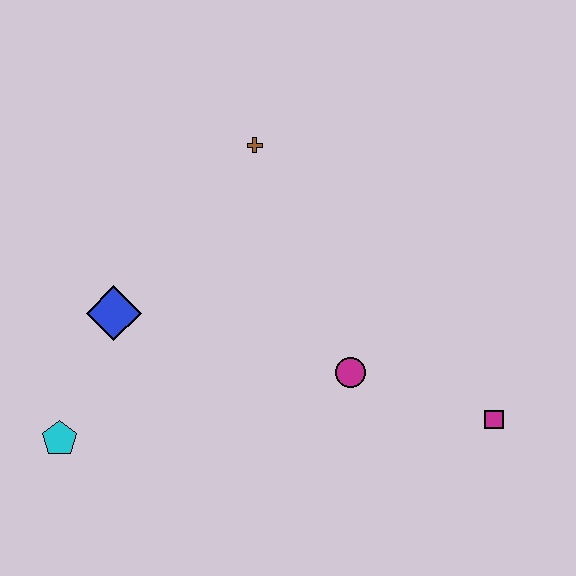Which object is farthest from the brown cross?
The magenta square is farthest from the brown cross.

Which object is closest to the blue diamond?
The cyan pentagon is closest to the blue diamond.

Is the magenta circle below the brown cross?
Yes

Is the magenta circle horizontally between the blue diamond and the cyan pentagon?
No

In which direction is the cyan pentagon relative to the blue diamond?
The cyan pentagon is below the blue diamond.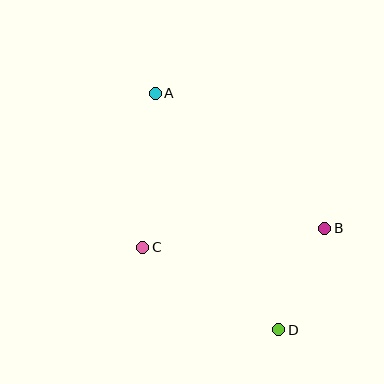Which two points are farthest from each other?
Points A and D are farthest from each other.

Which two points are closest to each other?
Points B and D are closest to each other.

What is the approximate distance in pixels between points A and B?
The distance between A and B is approximately 216 pixels.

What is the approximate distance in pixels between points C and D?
The distance between C and D is approximately 159 pixels.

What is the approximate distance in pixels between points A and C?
The distance between A and C is approximately 155 pixels.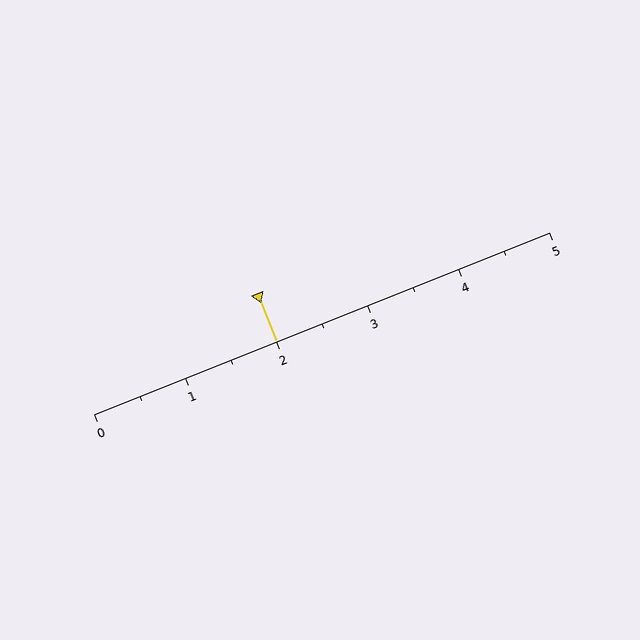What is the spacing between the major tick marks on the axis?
The major ticks are spaced 1 apart.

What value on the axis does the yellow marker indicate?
The marker indicates approximately 2.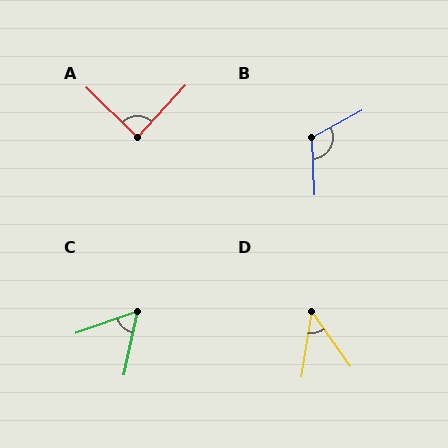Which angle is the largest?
B, at approximately 116 degrees.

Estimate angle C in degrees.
Approximately 59 degrees.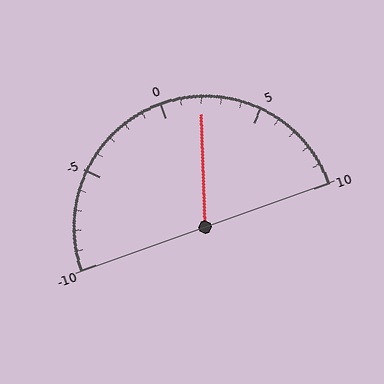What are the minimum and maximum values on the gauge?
The gauge ranges from -10 to 10.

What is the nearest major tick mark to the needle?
The nearest major tick mark is 0.